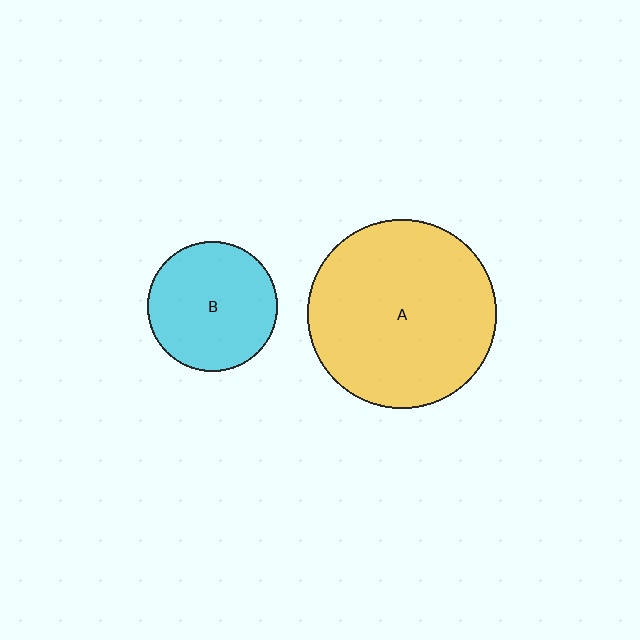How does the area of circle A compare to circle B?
Approximately 2.1 times.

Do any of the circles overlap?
No, none of the circles overlap.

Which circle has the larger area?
Circle A (yellow).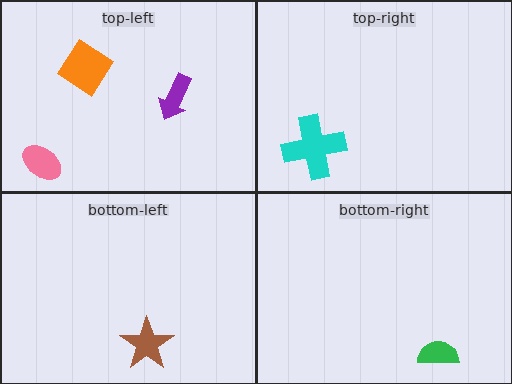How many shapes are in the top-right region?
1.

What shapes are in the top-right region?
The cyan cross.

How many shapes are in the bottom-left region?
1.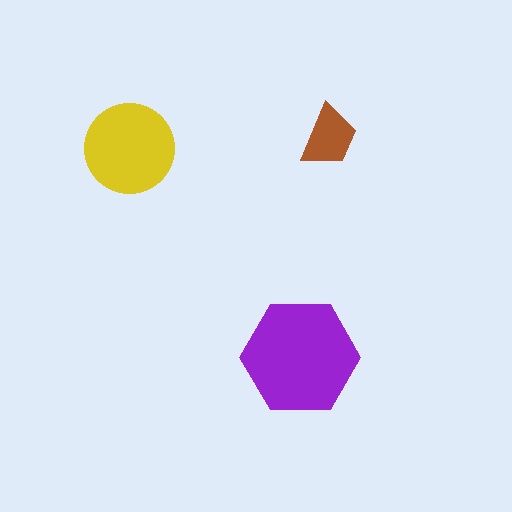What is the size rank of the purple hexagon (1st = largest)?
1st.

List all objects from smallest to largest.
The brown trapezoid, the yellow circle, the purple hexagon.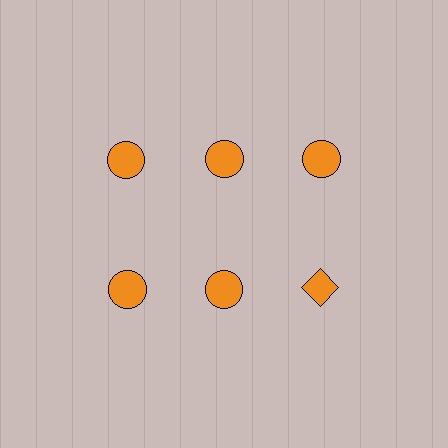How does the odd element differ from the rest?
It has a different shape: diamond instead of circle.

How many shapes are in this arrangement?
There are 6 shapes arranged in a grid pattern.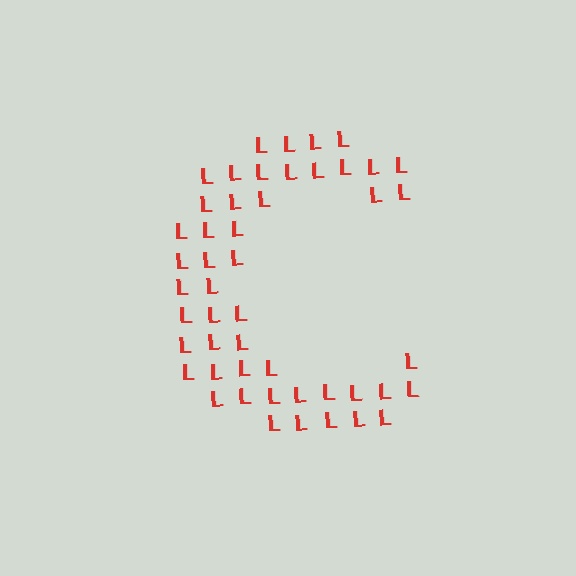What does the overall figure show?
The overall figure shows the letter C.